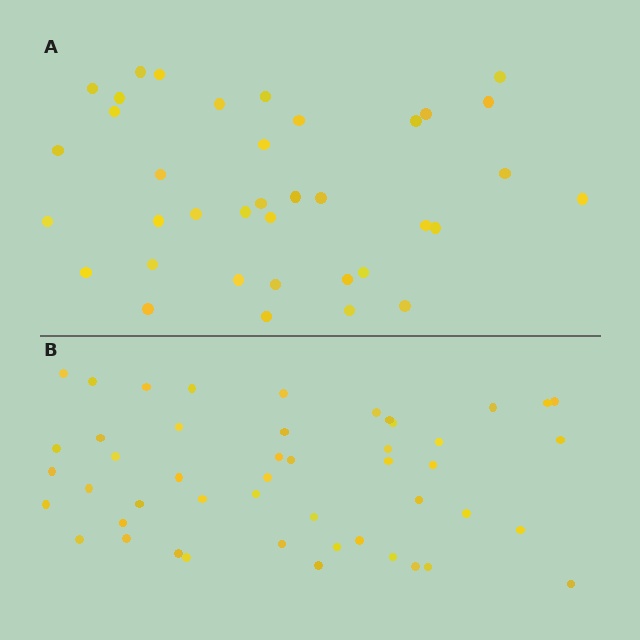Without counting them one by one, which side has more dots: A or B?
Region B (the bottom region) has more dots.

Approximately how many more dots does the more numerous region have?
Region B has roughly 12 or so more dots than region A.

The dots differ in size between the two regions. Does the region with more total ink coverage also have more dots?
No. Region A has more total ink coverage because its dots are larger, but region B actually contains more individual dots. Total area can be misleading — the number of items is what matters here.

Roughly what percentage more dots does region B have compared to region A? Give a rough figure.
About 30% more.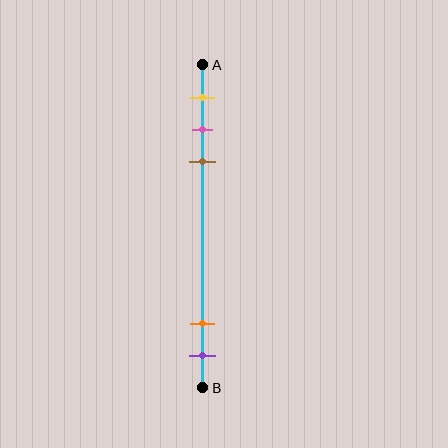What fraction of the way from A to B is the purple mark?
The purple mark is approximately 90% (0.9) of the way from A to B.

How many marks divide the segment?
There are 5 marks dividing the segment.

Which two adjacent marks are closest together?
The pink and brown marks are the closest adjacent pair.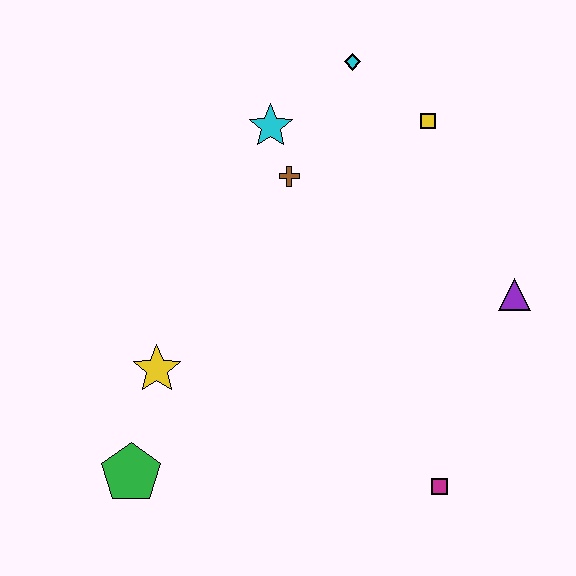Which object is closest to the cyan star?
The brown cross is closest to the cyan star.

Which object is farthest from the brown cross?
The magenta square is farthest from the brown cross.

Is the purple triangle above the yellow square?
No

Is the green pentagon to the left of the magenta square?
Yes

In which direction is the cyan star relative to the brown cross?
The cyan star is above the brown cross.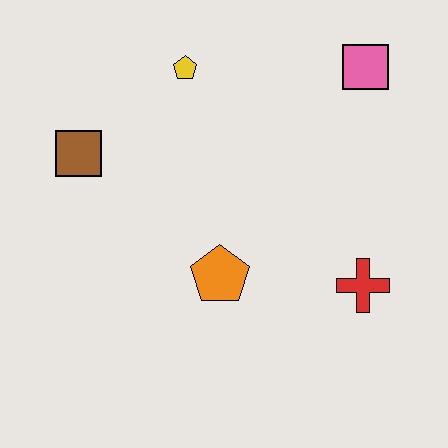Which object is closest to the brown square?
The yellow pentagon is closest to the brown square.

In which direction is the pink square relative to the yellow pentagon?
The pink square is to the right of the yellow pentagon.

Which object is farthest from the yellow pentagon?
The red cross is farthest from the yellow pentagon.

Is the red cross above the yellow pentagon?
No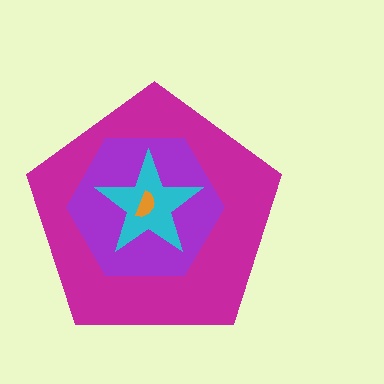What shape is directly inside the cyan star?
The orange semicircle.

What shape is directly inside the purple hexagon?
The cyan star.